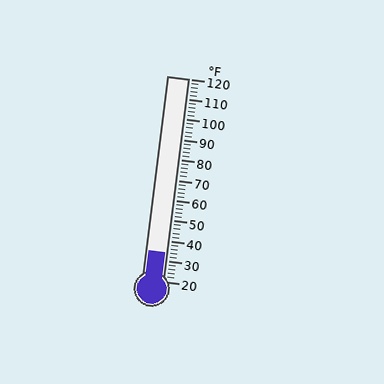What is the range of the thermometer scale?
The thermometer scale ranges from 20°F to 120°F.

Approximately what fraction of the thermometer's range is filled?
The thermometer is filled to approximately 15% of its range.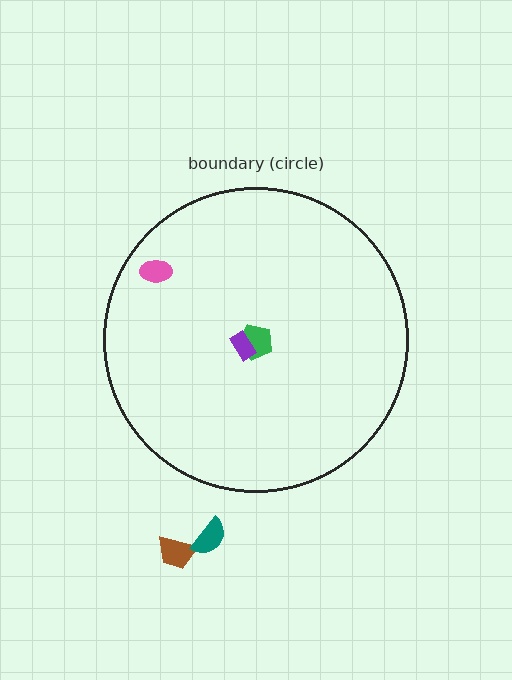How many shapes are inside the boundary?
3 inside, 2 outside.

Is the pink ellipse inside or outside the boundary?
Inside.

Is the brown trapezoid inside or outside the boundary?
Outside.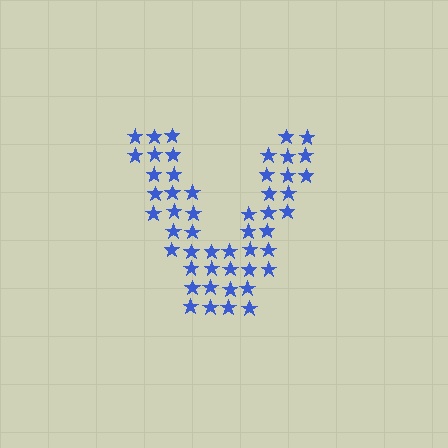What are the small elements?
The small elements are stars.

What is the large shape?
The large shape is the letter V.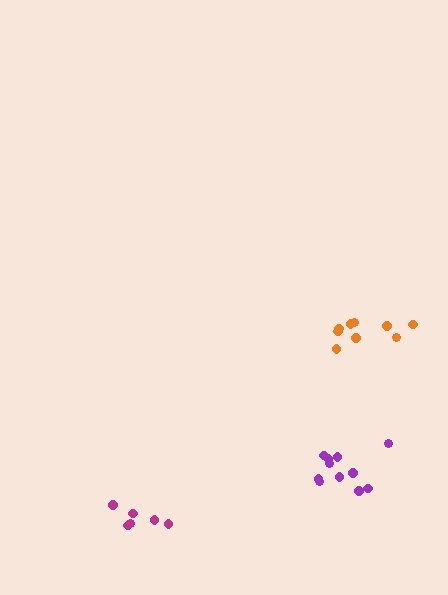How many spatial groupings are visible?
There are 3 spatial groupings.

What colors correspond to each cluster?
The clusters are colored: purple, magenta, orange.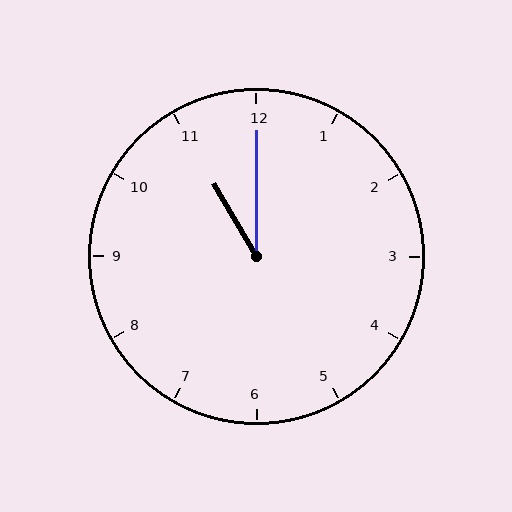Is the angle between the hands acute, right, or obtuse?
It is acute.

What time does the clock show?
11:00.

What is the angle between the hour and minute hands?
Approximately 30 degrees.